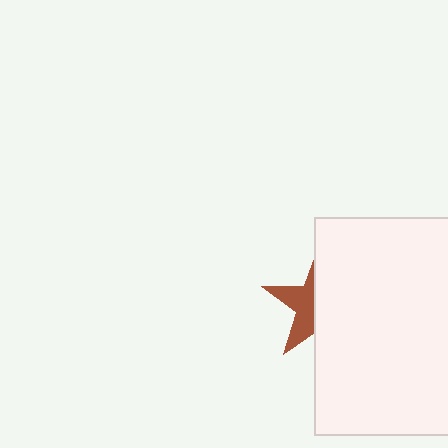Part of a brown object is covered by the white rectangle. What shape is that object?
It is a star.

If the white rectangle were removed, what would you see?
You would see the complete brown star.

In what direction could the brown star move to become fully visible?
The brown star could move left. That would shift it out from behind the white rectangle entirely.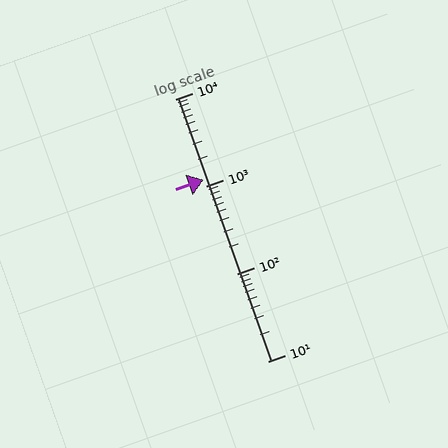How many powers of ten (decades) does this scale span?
The scale spans 3 decades, from 10 to 10000.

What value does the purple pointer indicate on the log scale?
The pointer indicates approximately 1200.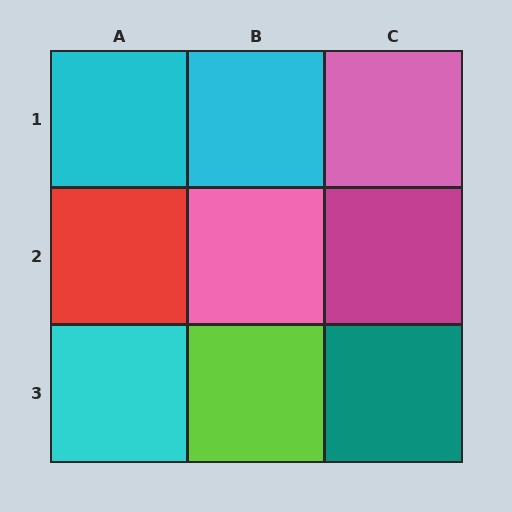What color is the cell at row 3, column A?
Cyan.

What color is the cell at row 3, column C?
Teal.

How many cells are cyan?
3 cells are cyan.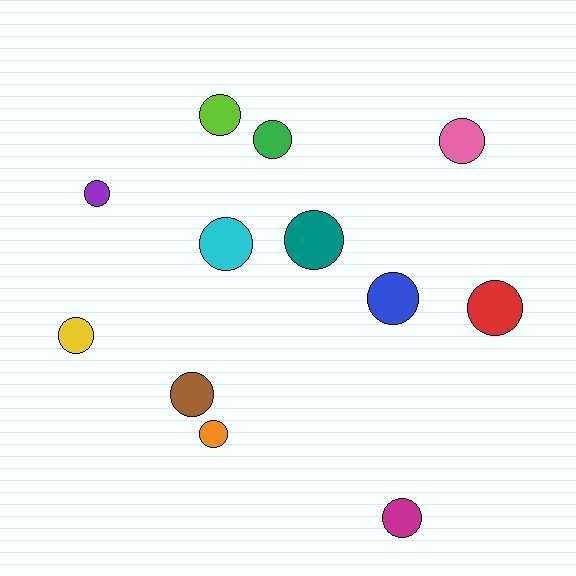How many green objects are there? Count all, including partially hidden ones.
There is 1 green object.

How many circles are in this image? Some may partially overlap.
There are 12 circles.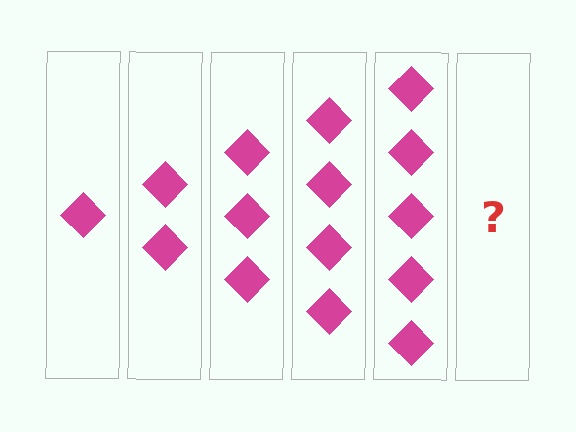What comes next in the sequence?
The next element should be 6 diamonds.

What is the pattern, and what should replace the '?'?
The pattern is that each step adds one more diamond. The '?' should be 6 diamonds.